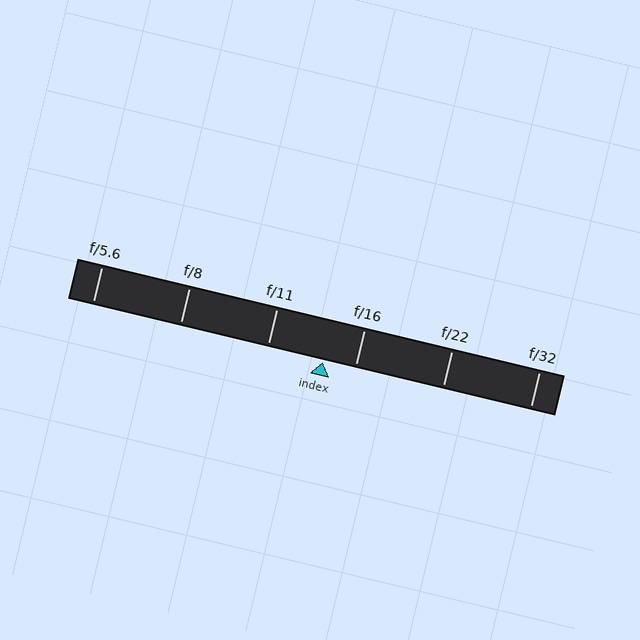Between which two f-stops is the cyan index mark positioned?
The index mark is between f/11 and f/16.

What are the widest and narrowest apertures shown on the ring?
The widest aperture shown is f/5.6 and the narrowest is f/32.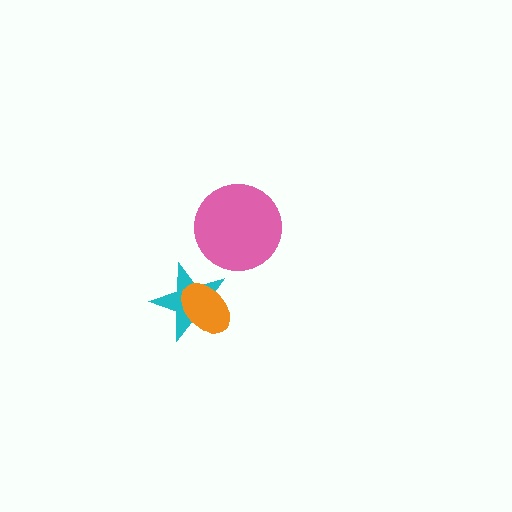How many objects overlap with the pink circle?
0 objects overlap with the pink circle.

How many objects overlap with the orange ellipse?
1 object overlaps with the orange ellipse.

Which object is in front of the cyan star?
The orange ellipse is in front of the cyan star.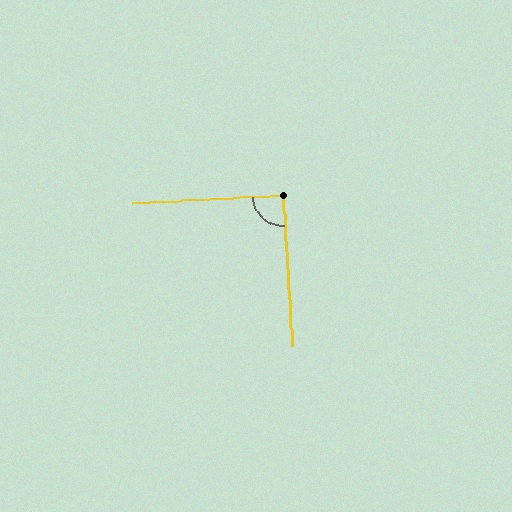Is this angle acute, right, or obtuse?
It is approximately a right angle.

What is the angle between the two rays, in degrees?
Approximately 90 degrees.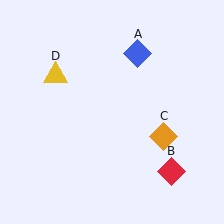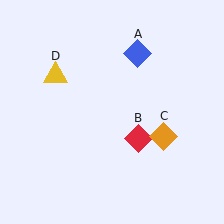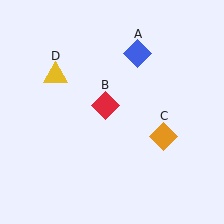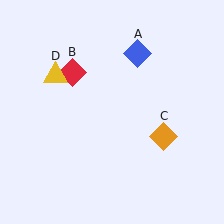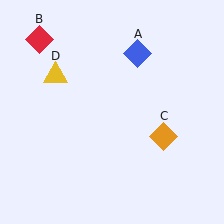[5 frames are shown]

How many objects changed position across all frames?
1 object changed position: red diamond (object B).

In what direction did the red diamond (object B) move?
The red diamond (object B) moved up and to the left.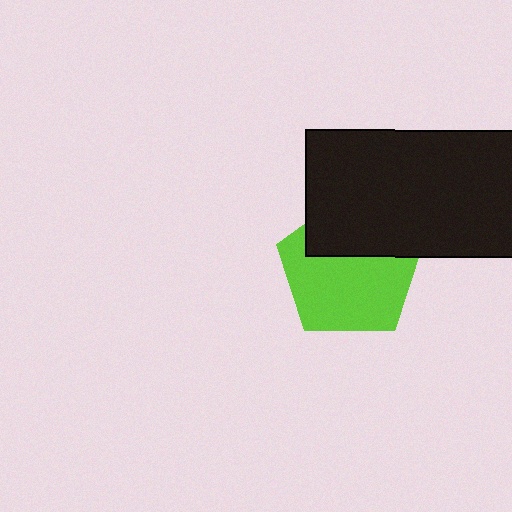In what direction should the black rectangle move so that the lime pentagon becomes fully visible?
The black rectangle should move up. That is the shortest direction to clear the overlap and leave the lime pentagon fully visible.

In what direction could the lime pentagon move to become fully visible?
The lime pentagon could move down. That would shift it out from behind the black rectangle entirely.